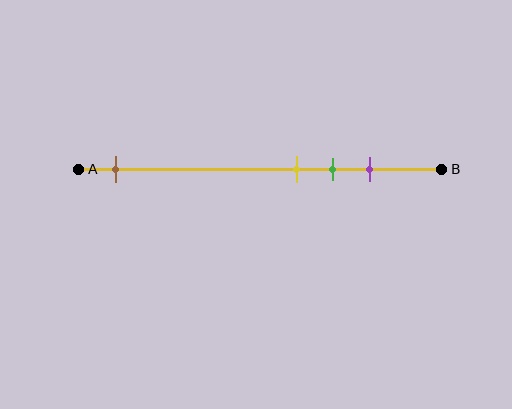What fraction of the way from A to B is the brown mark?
The brown mark is approximately 10% (0.1) of the way from A to B.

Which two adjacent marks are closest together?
The yellow and green marks are the closest adjacent pair.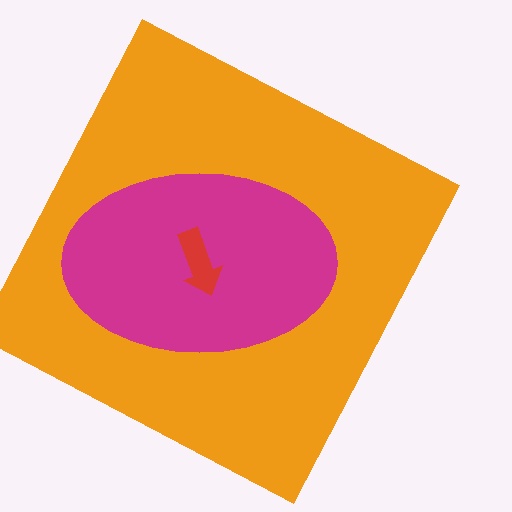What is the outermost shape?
The orange square.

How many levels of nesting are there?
3.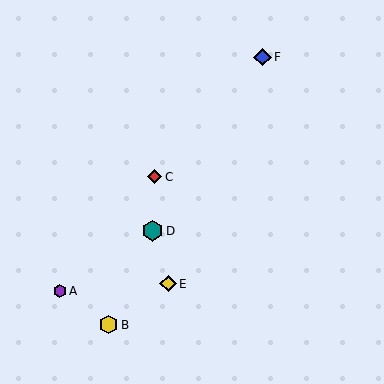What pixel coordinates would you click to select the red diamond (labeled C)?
Click at (155, 177) to select the red diamond C.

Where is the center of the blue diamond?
The center of the blue diamond is at (262, 57).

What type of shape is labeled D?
Shape D is a teal hexagon.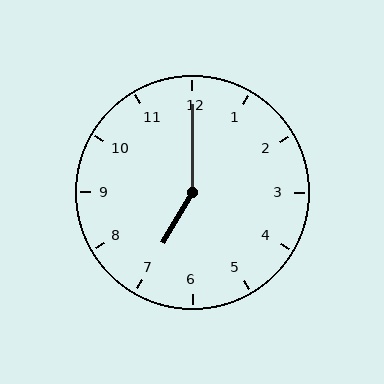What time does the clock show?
7:00.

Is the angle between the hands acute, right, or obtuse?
It is obtuse.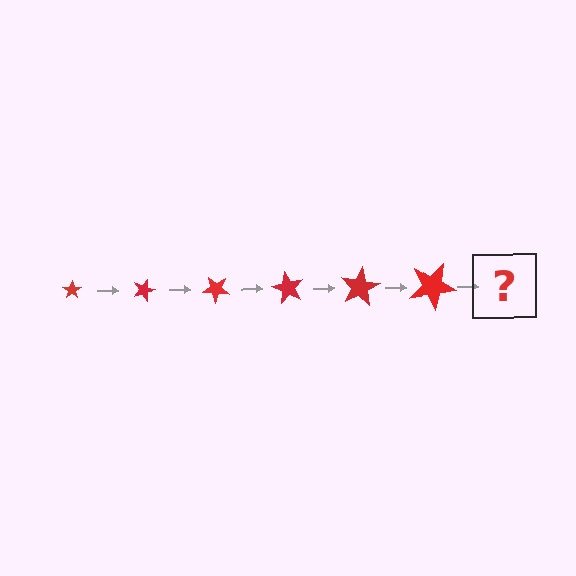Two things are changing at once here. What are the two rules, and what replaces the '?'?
The two rules are that the star grows larger each step and it rotates 20 degrees each step. The '?' should be a star, larger than the previous one and rotated 120 degrees from the start.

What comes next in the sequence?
The next element should be a star, larger than the previous one and rotated 120 degrees from the start.